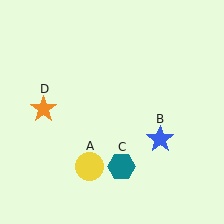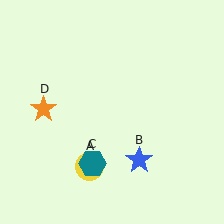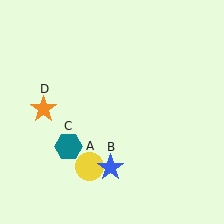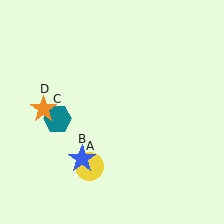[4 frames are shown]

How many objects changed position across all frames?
2 objects changed position: blue star (object B), teal hexagon (object C).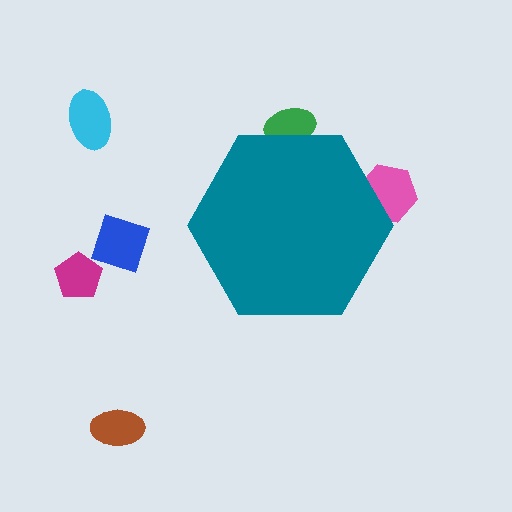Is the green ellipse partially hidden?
Yes, the green ellipse is partially hidden behind the teal hexagon.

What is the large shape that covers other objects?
A teal hexagon.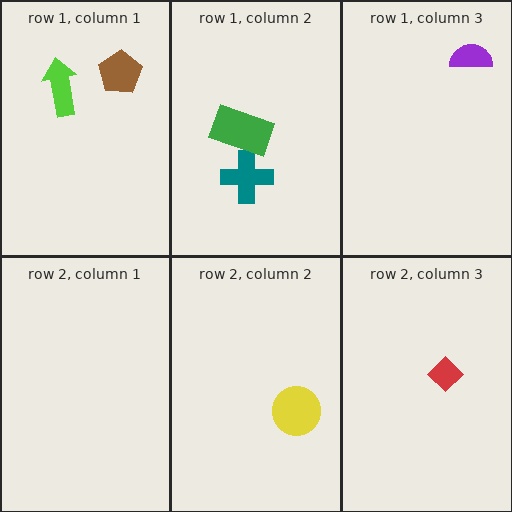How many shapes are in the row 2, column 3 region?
1.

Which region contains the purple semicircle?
The row 1, column 3 region.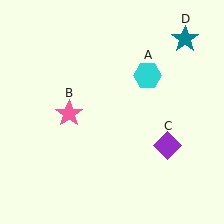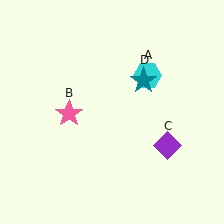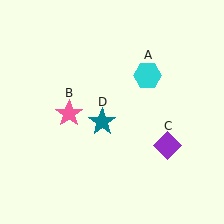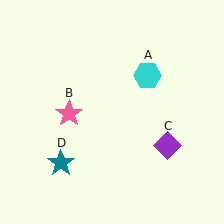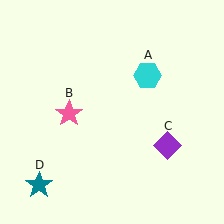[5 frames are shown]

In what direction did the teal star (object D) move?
The teal star (object D) moved down and to the left.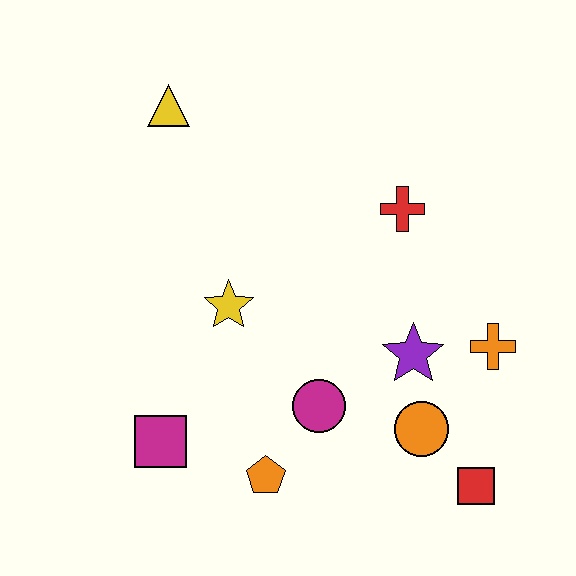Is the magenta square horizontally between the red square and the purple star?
No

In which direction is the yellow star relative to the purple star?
The yellow star is to the left of the purple star.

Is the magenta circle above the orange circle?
Yes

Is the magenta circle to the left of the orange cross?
Yes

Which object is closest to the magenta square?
The orange pentagon is closest to the magenta square.